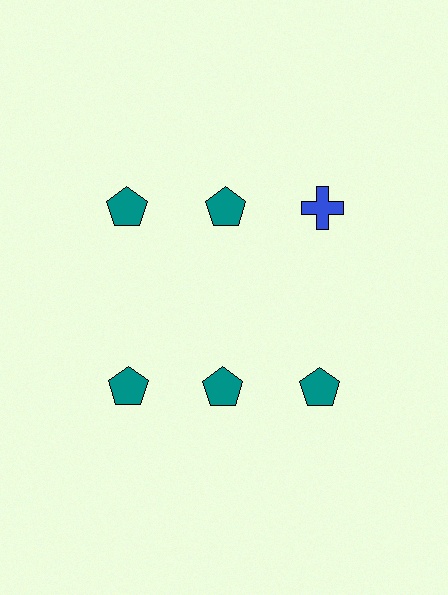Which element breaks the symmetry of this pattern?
The blue cross in the top row, center column breaks the symmetry. All other shapes are teal pentagons.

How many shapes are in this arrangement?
There are 6 shapes arranged in a grid pattern.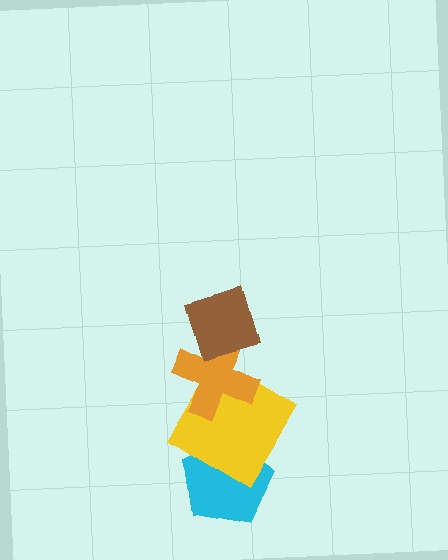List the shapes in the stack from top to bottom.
From top to bottom: the brown diamond, the orange cross, the yellow diamond, the cyan pentagon.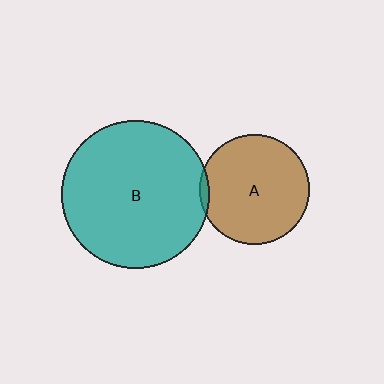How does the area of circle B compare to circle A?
Approximately 1.8 times.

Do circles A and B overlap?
Yes.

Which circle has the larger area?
Circle B (teal).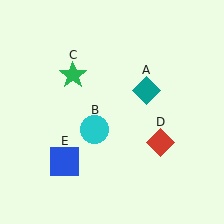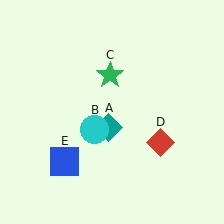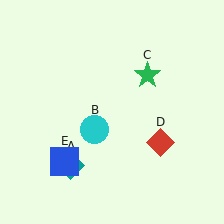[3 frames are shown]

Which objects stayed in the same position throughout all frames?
Cyan circle (object B) and red diamond (object D) and blue square (object E) remained stationary.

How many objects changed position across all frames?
2 objects changed position: teal diamond (object A), green star (object C).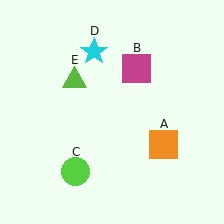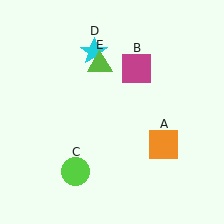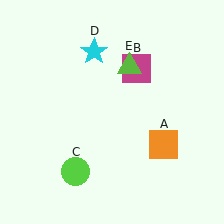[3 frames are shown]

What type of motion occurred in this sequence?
The lime triangle (object E) rotated clockwise around the center of the scene.